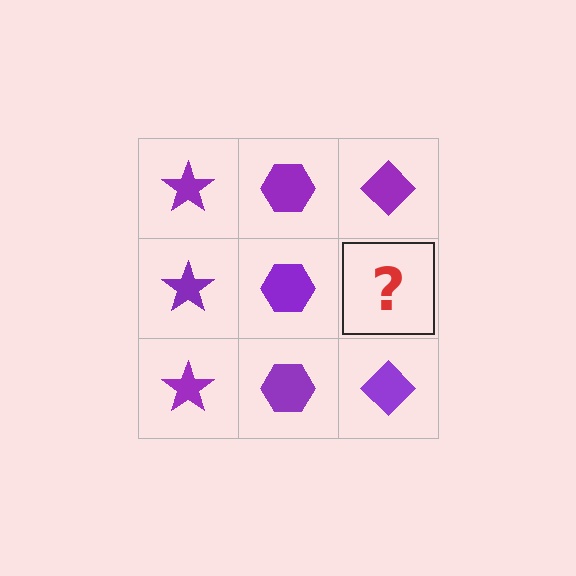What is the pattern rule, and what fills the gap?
The rule is that each column has a consistent shape. The gap should be filled with a purple diamond.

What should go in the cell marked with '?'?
The missing cell should contain a purple diamond.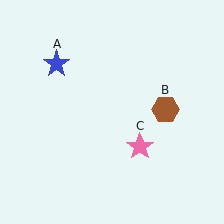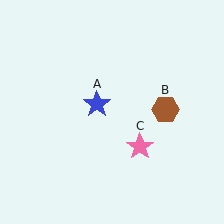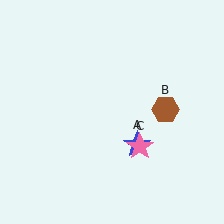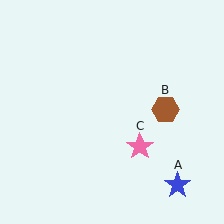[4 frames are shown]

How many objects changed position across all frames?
1 object changed position: blue star (object A).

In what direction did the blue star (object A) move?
The blue star (object A) moved down and to the right.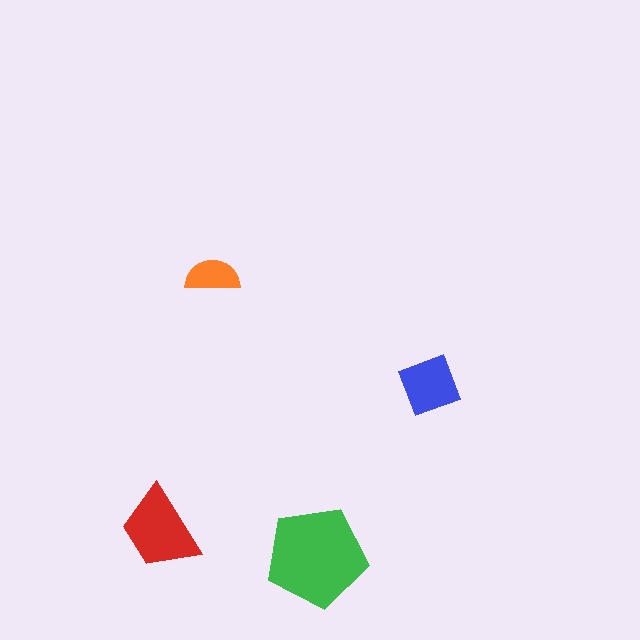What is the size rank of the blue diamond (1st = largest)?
3rd.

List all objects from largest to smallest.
The green pentagon, the red trapezoid, the blue diamond, the orange semicircle.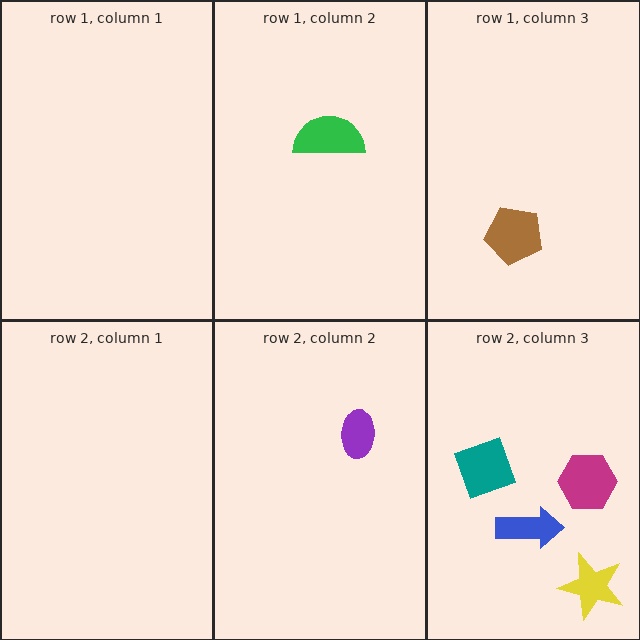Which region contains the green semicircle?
The row 1, column 2 region.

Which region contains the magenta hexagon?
The row 2, column 3 region.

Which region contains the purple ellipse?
The row 2, column 2 region.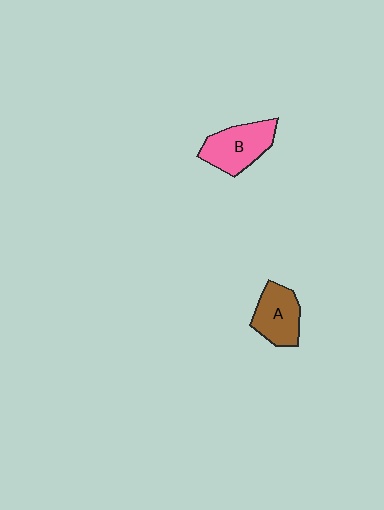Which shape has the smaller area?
Shape A (brown).